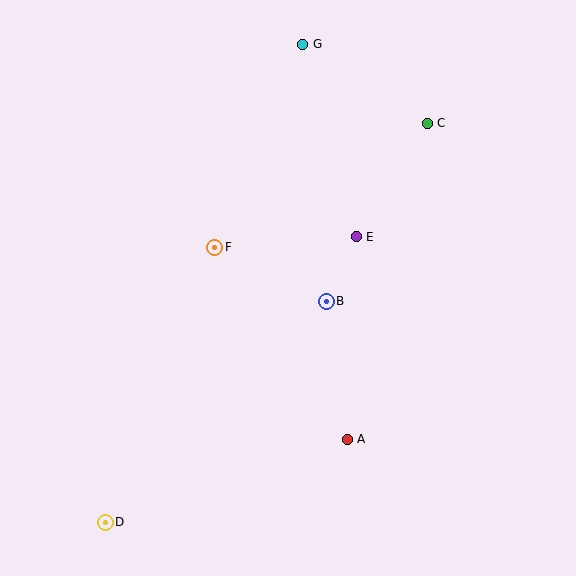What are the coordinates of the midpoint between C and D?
The midpoint between C and D is at (266, 323).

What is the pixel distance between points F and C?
The distance between F and C is 246 pixels.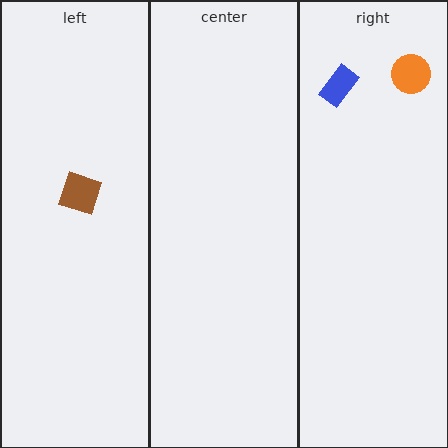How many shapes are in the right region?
2.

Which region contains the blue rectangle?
The right region.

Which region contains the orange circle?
The right region.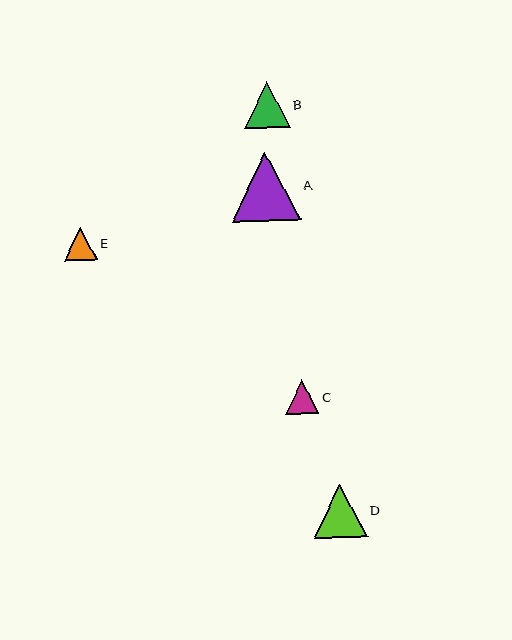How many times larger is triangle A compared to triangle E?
Triangle A is approximately 2.1 times the size of triangle E.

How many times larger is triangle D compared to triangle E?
Triangle D is approximately 1.6 times the size of triangle E.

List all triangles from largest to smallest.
From largest to smallest: A, D, B, C, E.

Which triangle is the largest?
Triangle A is the largest with a size of approximately 69 pixels.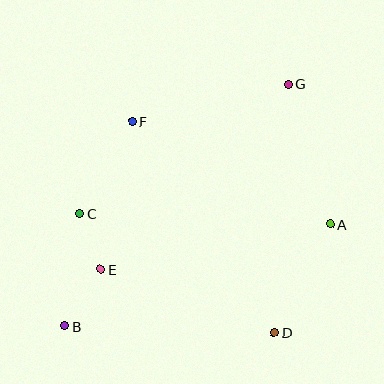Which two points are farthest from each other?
Points B and G are farthest from each other.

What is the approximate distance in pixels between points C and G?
The distance between C and G is approximately 246 pixels.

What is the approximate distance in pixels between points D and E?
The distance between D and E is approximately 185 pixels.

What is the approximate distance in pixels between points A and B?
The distance between A and B is approximately 285 pixels.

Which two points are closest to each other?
Points C and E are closest to each other.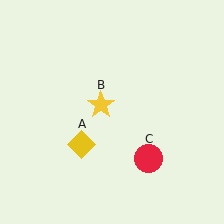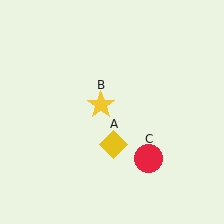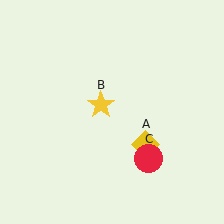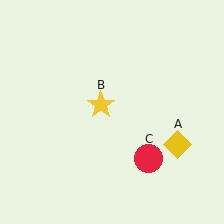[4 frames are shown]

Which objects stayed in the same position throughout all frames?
Yellow star (object B) and red circle (object C) remained stationary.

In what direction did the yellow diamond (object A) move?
The yellow diamond (object A) moved right.